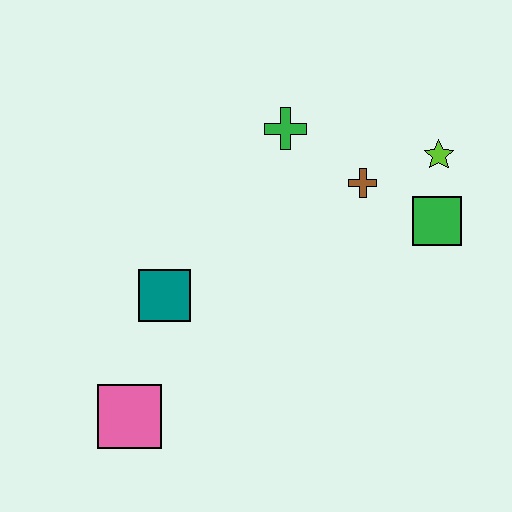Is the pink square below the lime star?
Yes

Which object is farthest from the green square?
The pink square is farthest from the green square.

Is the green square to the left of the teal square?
No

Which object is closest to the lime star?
The green square is closest to the lime star.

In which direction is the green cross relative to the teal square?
The green cross is above the teal square.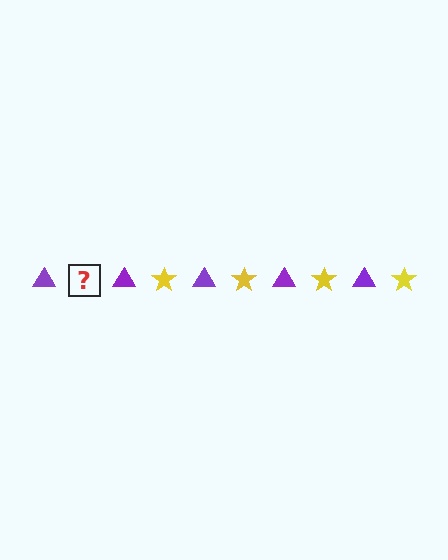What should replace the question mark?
The question mark should be replaced with a yellow star.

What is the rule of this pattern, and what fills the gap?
The rule is that the pattern alternates between purple triangle and yellow star. The gap should be filled with a yellow star.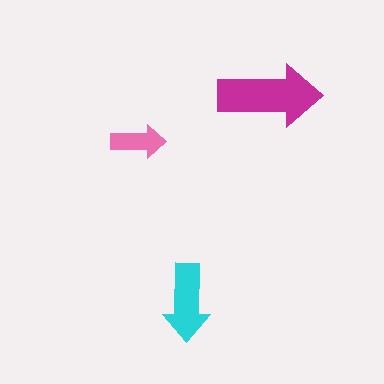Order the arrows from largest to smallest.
the magenta one, the cyan one, the pink one.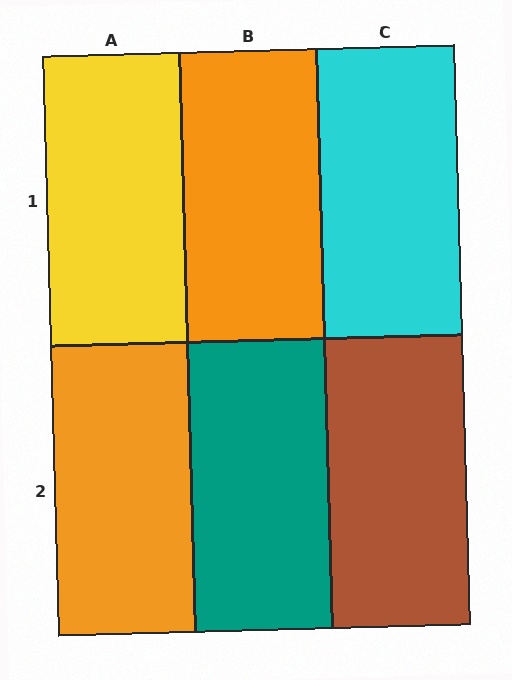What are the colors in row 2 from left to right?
Orange, teal, brown.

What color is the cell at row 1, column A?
Yellow.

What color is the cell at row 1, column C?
Cyan.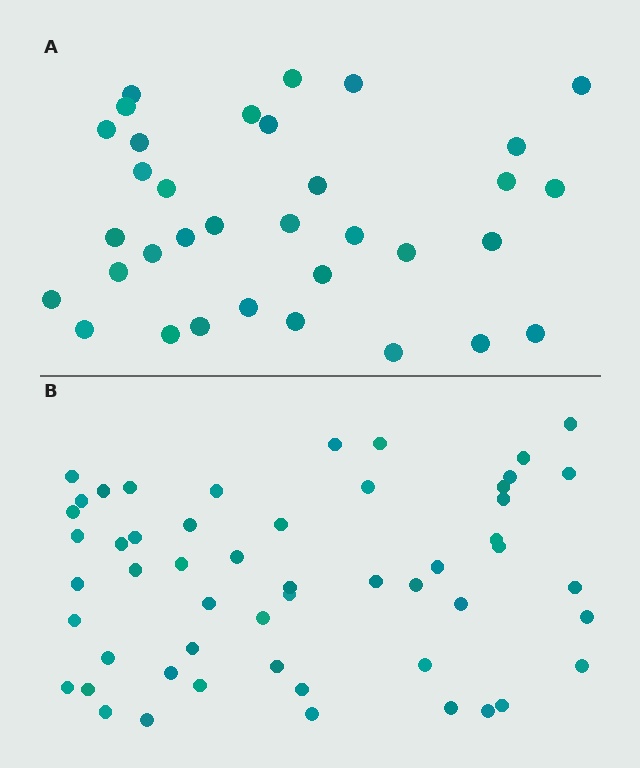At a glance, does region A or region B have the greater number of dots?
Region B (the bottom region) has more dots.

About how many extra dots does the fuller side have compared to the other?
Region B has approximately 20 more dots than region A.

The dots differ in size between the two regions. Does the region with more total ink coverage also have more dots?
No. Region A has more total ink coverage because its dots are larger, but region B actually contains more individual dots. Total area can be misleading — the number of items is what matters here.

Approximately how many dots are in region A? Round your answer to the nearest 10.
About 30 dots. (The exact count is 34, which rounds to 30.)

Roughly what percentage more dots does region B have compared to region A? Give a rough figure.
About 55% more.